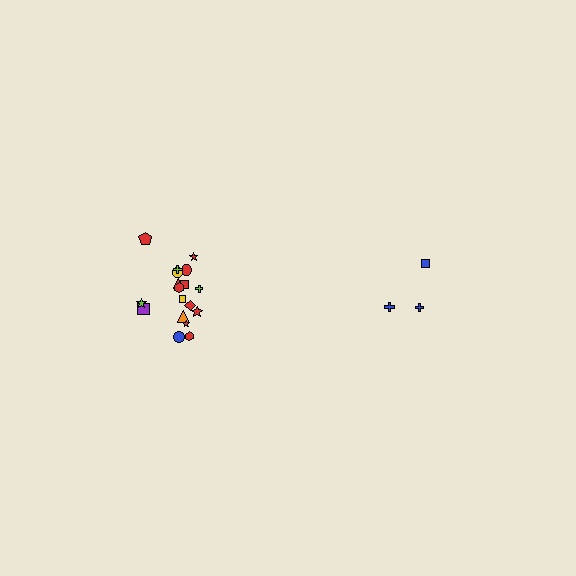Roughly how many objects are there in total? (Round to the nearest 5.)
Roughly 20 objects in total.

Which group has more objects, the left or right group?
The left group.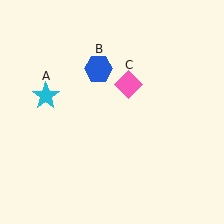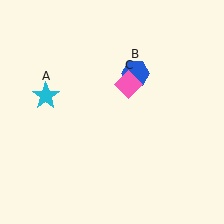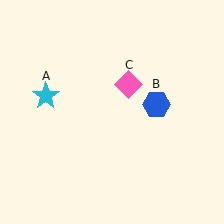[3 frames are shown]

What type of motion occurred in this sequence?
The blue hexagon (object B) rotated clockwise around the center of the scene.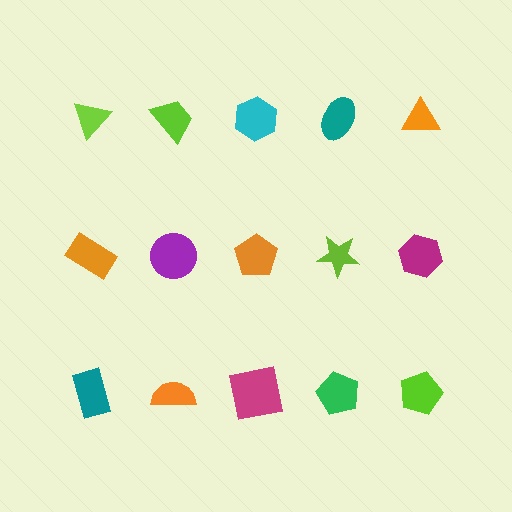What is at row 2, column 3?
An orange pentagon.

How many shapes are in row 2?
5 shapes.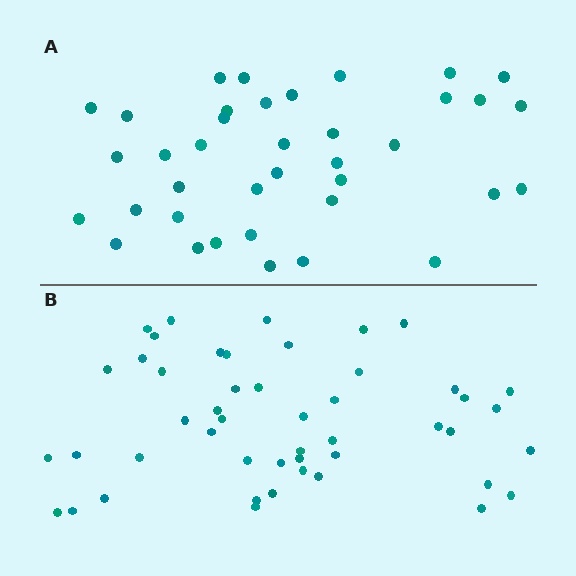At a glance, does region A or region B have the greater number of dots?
Region B (the bottom region) has more dots.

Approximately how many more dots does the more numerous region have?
Region B has roughly 10 or so more dots than region A.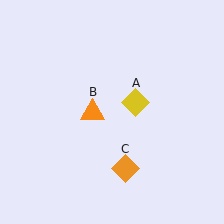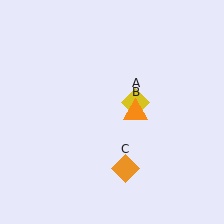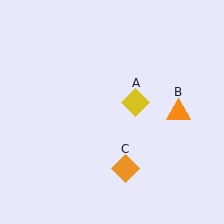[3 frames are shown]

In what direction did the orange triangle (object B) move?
The orange triangle (object B) moved right.